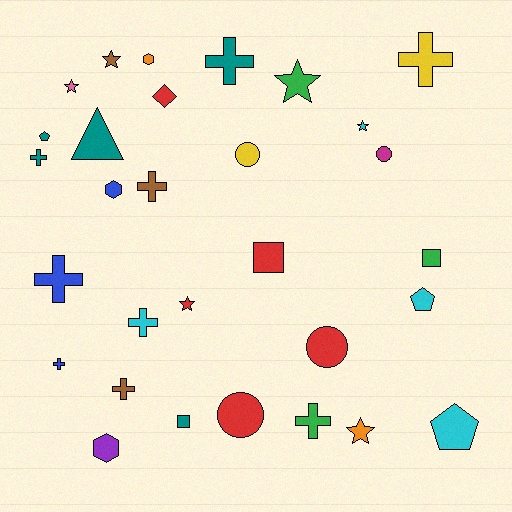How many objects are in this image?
There are 30 objects.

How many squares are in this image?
There are 3 squares.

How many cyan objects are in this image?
There are 4 cyan objects.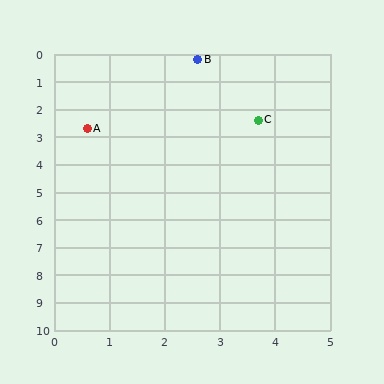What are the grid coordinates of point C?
Point C is at approximately (3.7, 2.4).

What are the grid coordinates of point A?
Point A is at approximately (0.6, 2.7).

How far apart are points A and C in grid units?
Points A and C are about 3.1 grid units apart.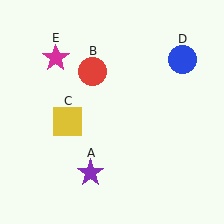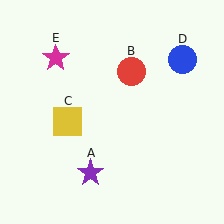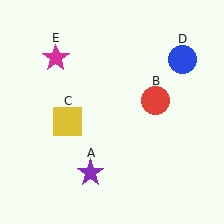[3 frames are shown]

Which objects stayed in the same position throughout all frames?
Purple star (object A) and yellow square (object C) and blue circle (object D) and magenta star (object E) remained stationary.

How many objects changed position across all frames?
1 object changed position: red circle (object B).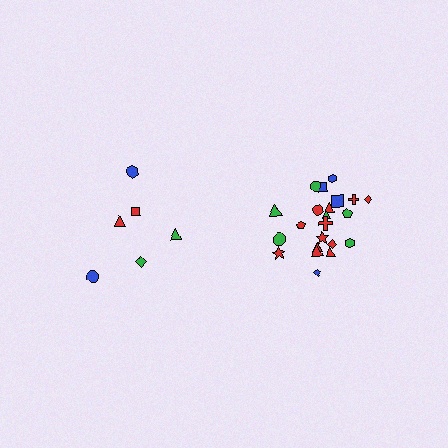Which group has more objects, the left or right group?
The right group.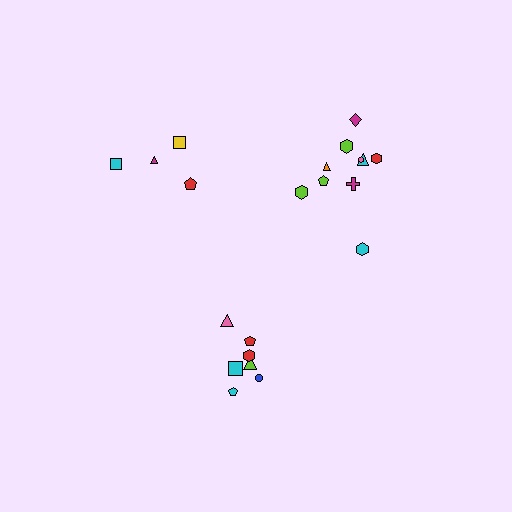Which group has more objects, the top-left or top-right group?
The top-right group.